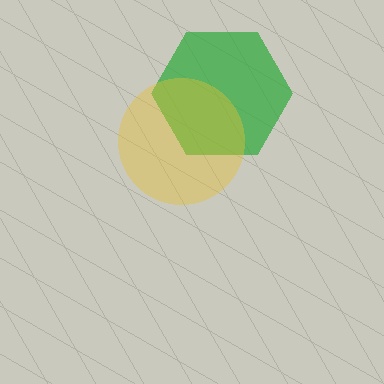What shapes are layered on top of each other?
The layered shapes are: a green hexagon, a yellow circle.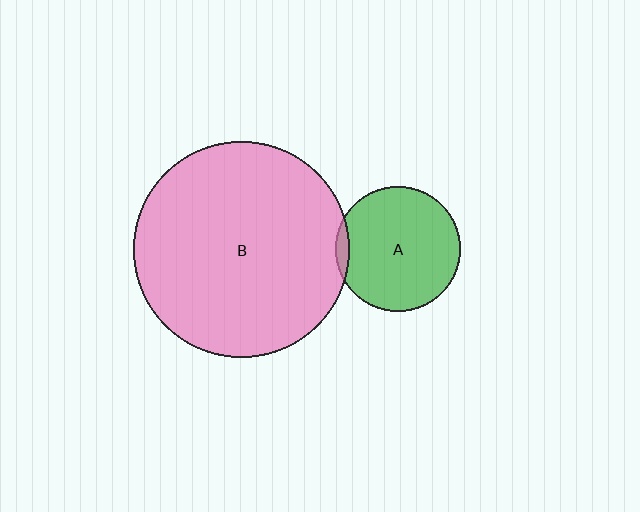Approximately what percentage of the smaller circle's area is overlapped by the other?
Approximately 5%.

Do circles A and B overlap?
Yes.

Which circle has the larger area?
Circle B (pink).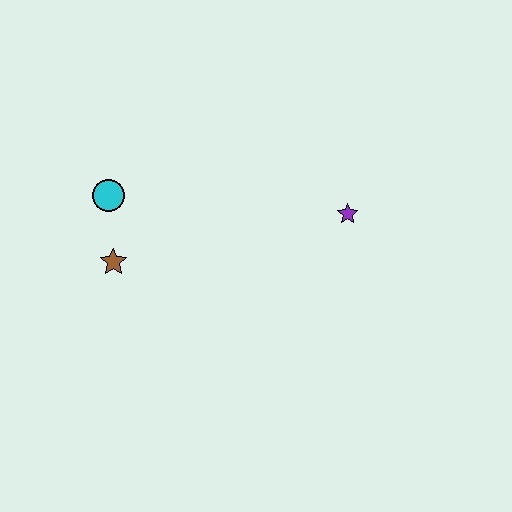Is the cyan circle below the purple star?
No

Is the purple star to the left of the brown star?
No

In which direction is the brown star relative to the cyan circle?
The brown star is below the cyan circle.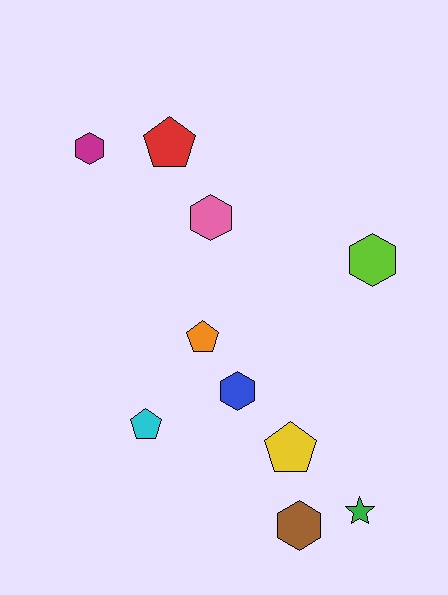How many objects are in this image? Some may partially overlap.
There are 10 objects.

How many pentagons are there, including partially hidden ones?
There are 4 pentagons.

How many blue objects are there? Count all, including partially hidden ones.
There is 1 blue object.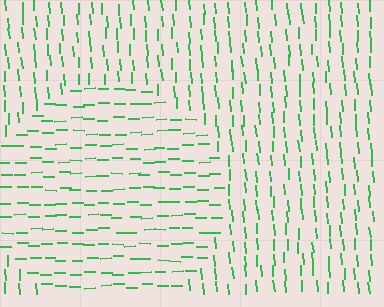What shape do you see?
I see a circle.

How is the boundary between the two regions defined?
The boundary is defined purely by a change in line orientation (approximately 87 degrees difference). All lines are the same color and thickness.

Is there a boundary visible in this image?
Yes, there is a texture boundary formed by a change in line orientation.